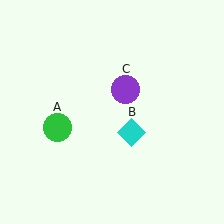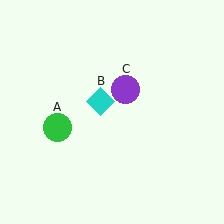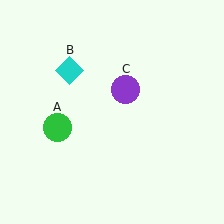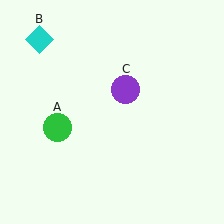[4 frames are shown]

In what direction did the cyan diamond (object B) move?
The cyan diamond (object B) moved up and to the left.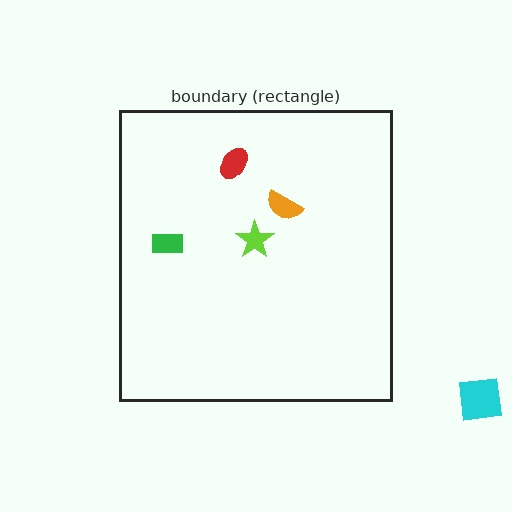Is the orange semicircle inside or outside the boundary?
Inside.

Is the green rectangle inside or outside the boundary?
Inside.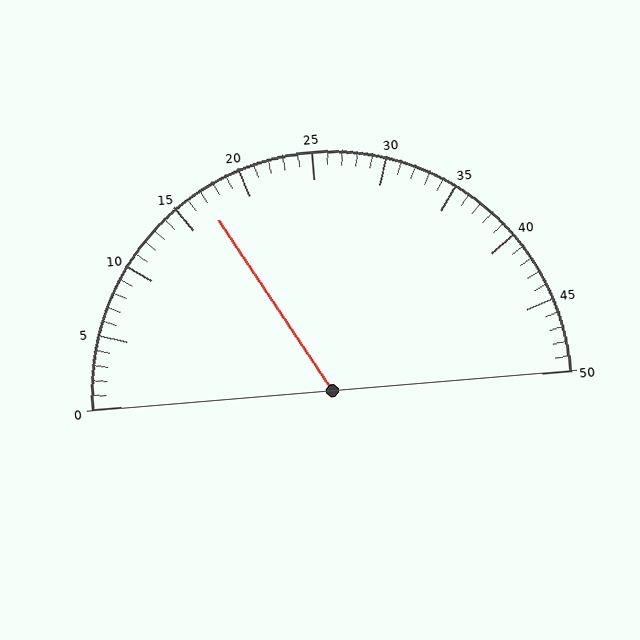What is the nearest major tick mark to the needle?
The nearest major tick mark is 15.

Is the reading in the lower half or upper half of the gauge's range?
The reading is in the lower half of the range (0 to 50).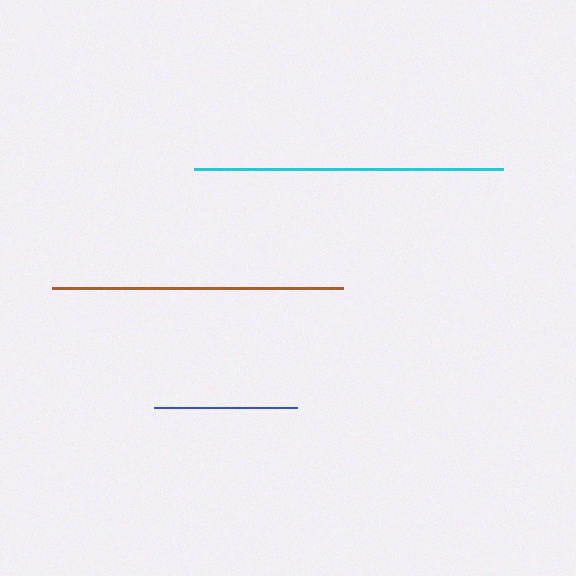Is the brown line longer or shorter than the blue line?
The brown line is longer than the blue line.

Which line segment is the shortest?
The blue line is the shortest at approximately 143 pixels.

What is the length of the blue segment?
The blue segment is approximately 143 pixels long.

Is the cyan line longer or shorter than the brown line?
The cyan line is longer than the brown line.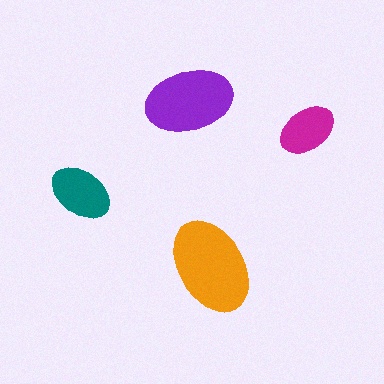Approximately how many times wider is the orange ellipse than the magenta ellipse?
About 1.5 times wider.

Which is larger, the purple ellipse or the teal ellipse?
The purple one.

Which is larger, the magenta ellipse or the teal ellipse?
The teal one.